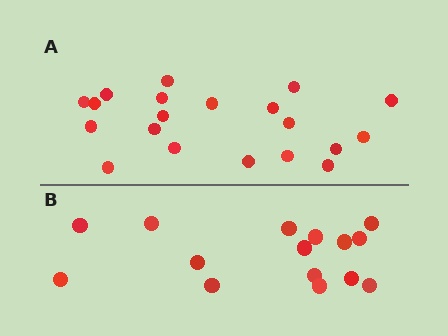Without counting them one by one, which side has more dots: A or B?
Region A (the top region) has more dots.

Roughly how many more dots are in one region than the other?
Region A has about 5 more dots than region B.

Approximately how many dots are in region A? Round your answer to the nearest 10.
About 20 dots.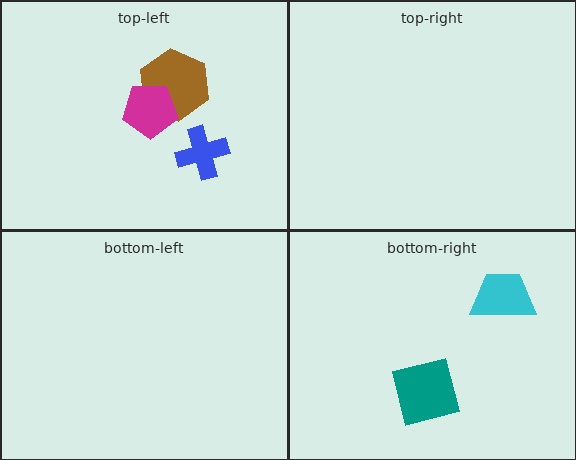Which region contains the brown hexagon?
The top-left region.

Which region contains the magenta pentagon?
The top-left region.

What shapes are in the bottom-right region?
The cyan trapezoid, the teal square.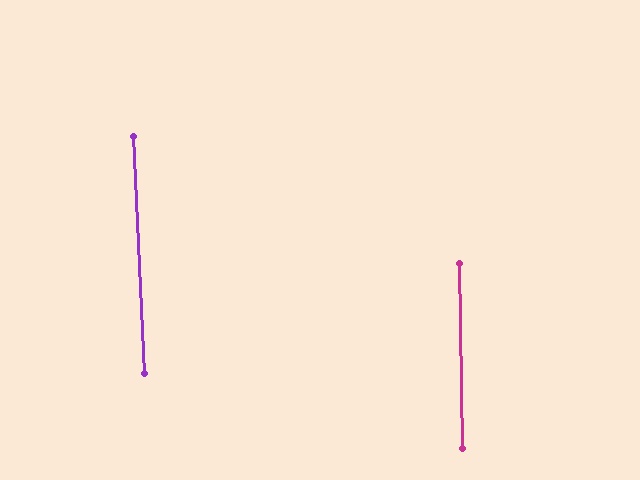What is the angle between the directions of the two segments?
Approximately 2 degrees.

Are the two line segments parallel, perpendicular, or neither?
Parallel — their directions differ by only 1.8°.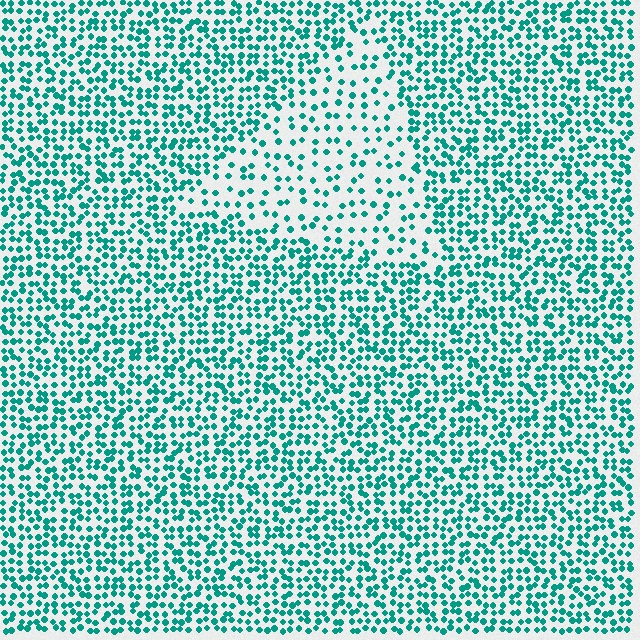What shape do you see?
I see a triangle.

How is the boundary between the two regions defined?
The boundary is defined by a change in element density (approximately 2.1x ratio). All elements are the same color, size, and shape.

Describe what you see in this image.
The image contains small teal elements arranged at two different densities. A triangle-shaped region is visible where the elements are less densely packed than the surrounding area.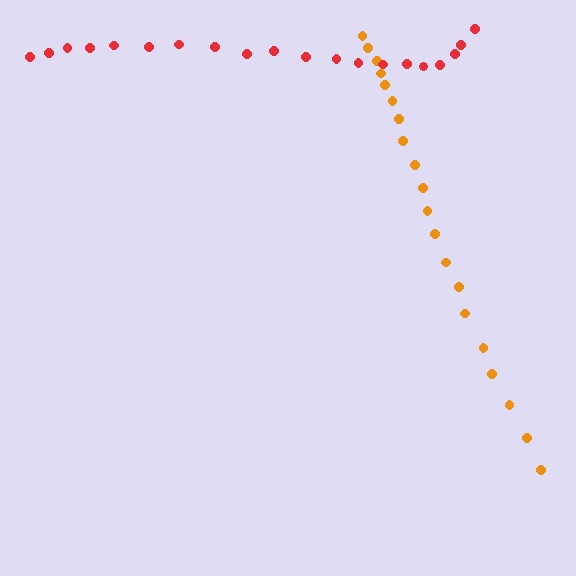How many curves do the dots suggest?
There are 2 distinct paths.